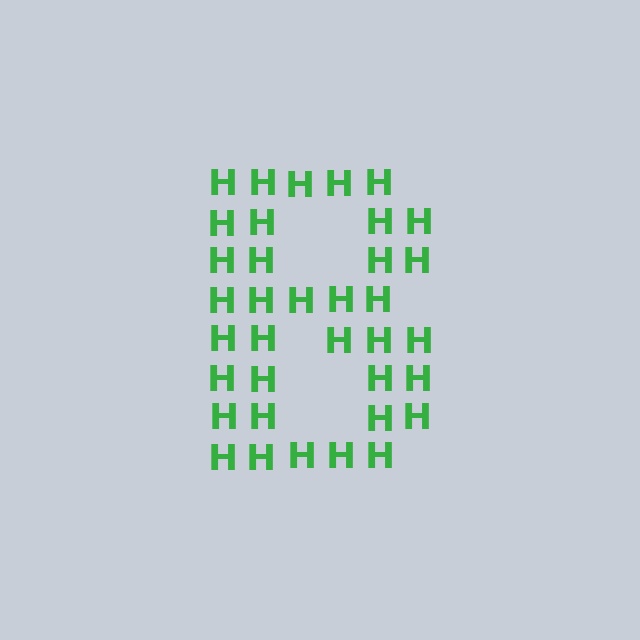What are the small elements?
The small elements are letter H's.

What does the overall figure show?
The overall figure shows the letter B.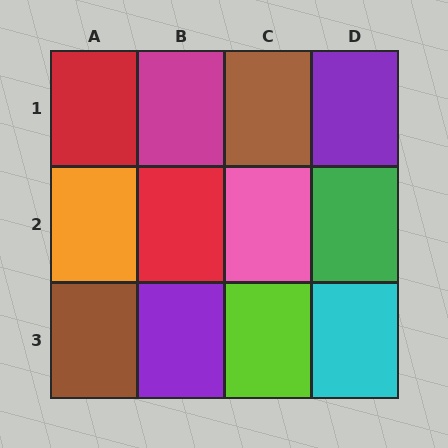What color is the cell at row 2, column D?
Green.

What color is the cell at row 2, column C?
Pink.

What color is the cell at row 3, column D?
Cyan.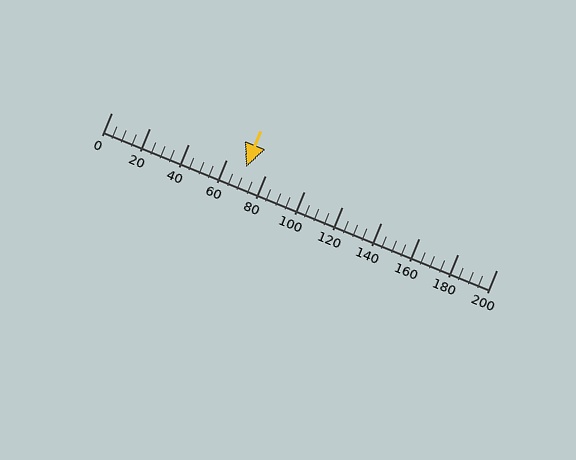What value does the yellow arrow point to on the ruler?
The yellow arrow points to approximately 70.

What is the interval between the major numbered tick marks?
The major tick marks are spaced 20 units apart.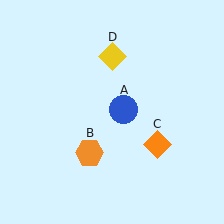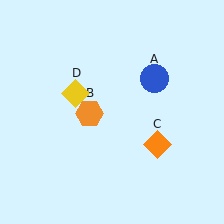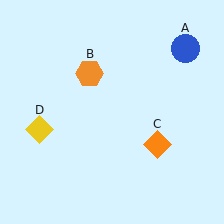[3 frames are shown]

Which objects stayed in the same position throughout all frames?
Orange diamond (object C) remained stationary.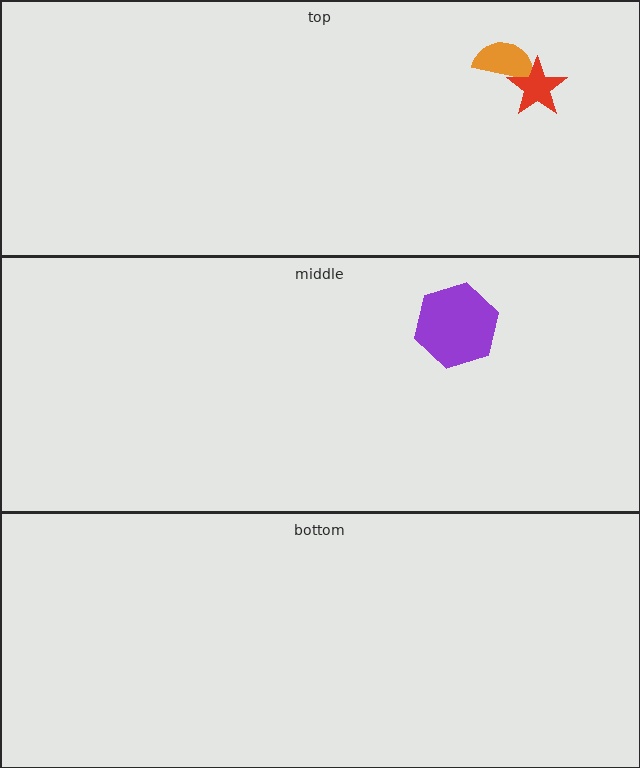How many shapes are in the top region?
2.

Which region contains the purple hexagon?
The middle region.